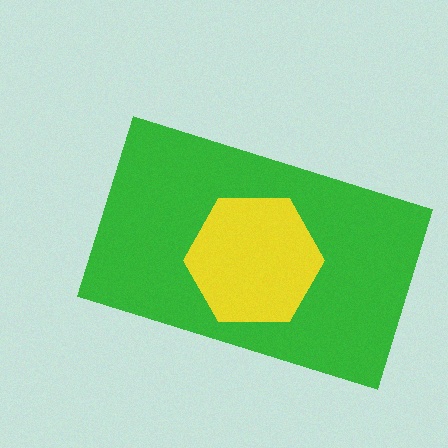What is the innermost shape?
The yellow hexagon.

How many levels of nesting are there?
2.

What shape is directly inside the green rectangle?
The yellow hexagon.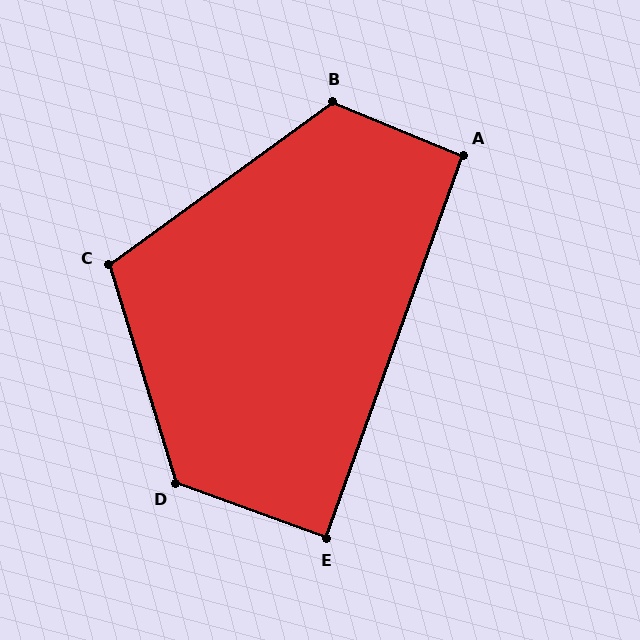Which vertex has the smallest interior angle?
E, at approximately 90 degrees.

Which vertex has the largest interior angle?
D, at approximately 127 degrees.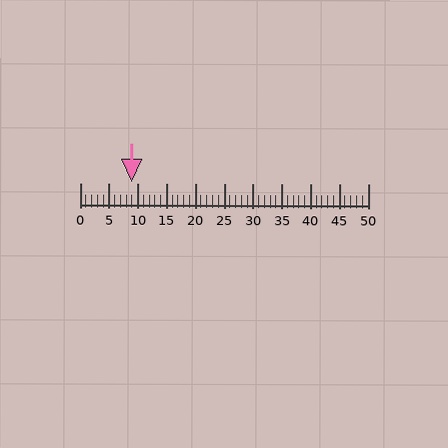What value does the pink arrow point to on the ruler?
The pink arrow points to approximately 9.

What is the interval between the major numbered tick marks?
The major tick marks are spaced 5 units apart.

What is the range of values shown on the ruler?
The ruler shows values from 0 to 50.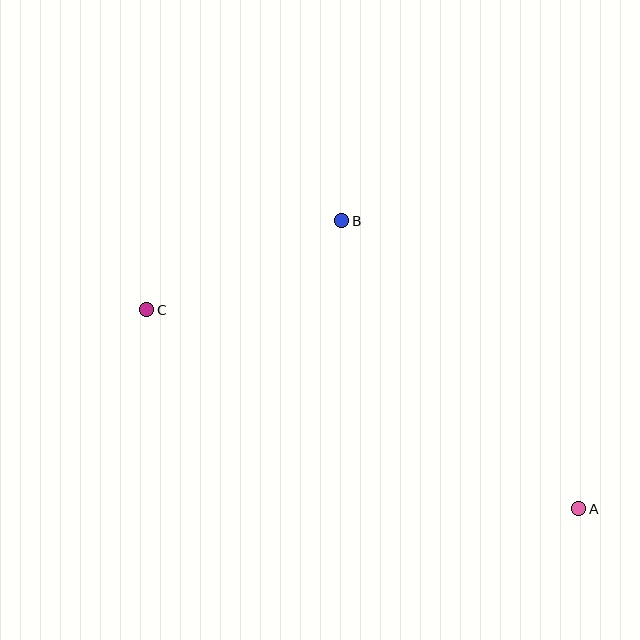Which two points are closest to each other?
Points B and C are closest to each other.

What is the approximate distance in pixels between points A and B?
The distance between A and B is approximately 373 pixels.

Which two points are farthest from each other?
Points A and C are farthest from each other.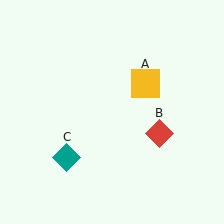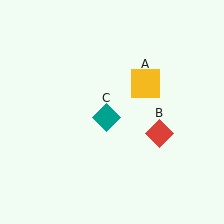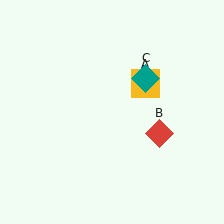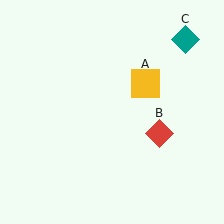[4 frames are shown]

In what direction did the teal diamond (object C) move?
The teal diamond (object C) moved up and to the right.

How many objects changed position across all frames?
1 object changed position: teal diamond (object C).